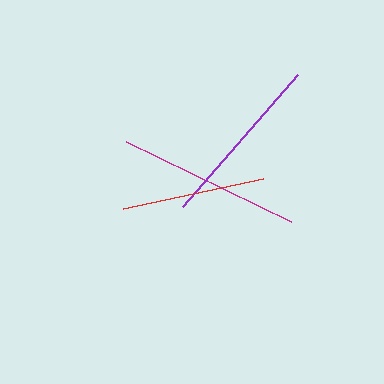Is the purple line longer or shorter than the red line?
The purple line is longer than the red line.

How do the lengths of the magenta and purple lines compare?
The magenta and purple lines are approximately the same length.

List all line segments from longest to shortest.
From longest to shortest: magenta, purple, red.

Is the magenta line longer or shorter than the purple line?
The magenta line is longer than the purple line.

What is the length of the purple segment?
The purple segment is approximately 175 pixels long.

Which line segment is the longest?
The magenta line is the longest at approximately 183 pixels.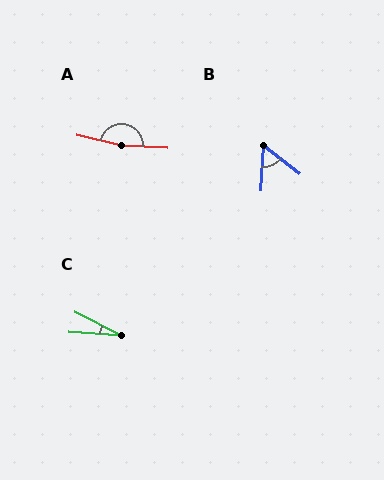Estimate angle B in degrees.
Approximately 56 degrees.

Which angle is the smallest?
C, at approximately 23 degrees.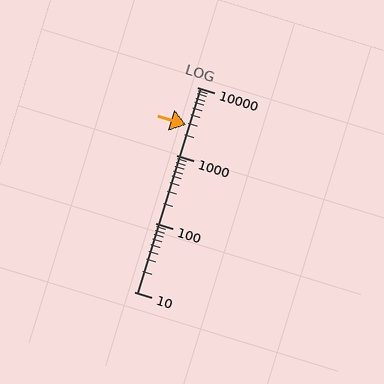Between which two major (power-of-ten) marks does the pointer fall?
The pointer is between 1000 and 10000.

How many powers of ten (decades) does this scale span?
The scale spans 3 decades, from 10 to 10000.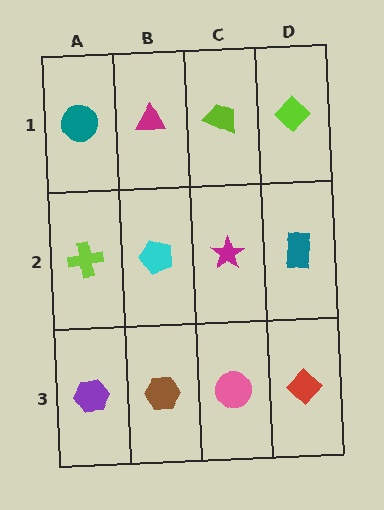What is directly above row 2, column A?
A teal circle.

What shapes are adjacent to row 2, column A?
A teal circle (row 1, column A), a purple hexagon (row 3, column A), a cyan pentagon (row 2, column B).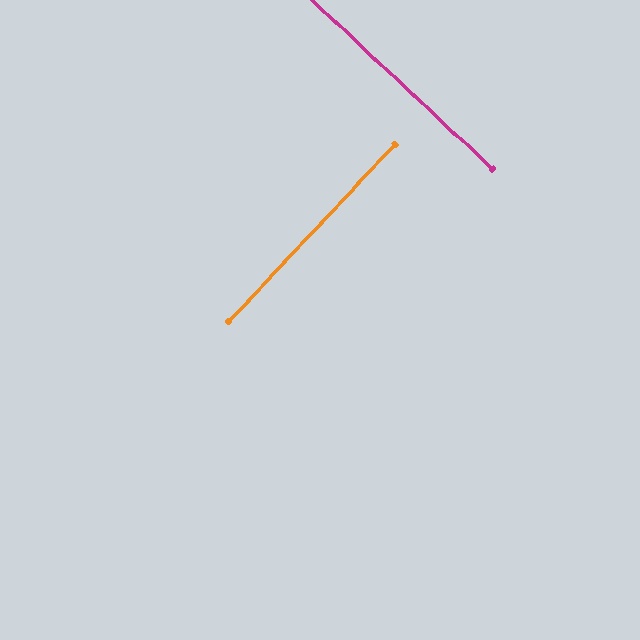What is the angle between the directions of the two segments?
Approximately 90 degrees.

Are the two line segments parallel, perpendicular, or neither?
Perpendicular — they meet at approximately 90°.